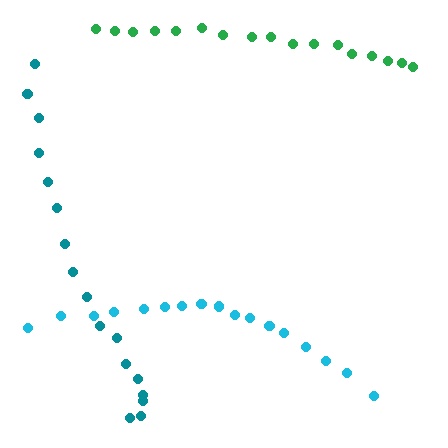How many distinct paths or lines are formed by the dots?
There are 3 distinct paths.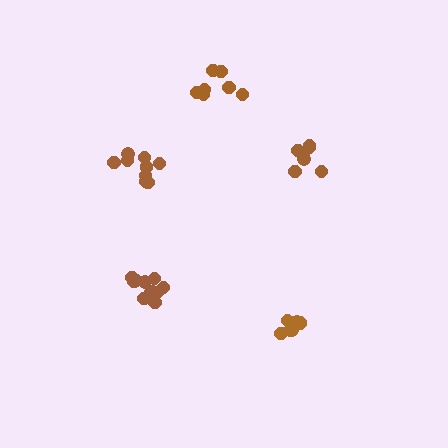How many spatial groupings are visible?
There are 5 spatial groupings.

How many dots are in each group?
Group 1: 7 dots, Group 2: 9 dots, Group 3: 11 dots, Group 4: 7 dots, Group 5: 7 dots (41 total).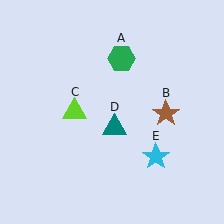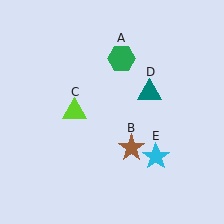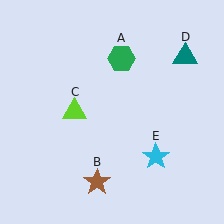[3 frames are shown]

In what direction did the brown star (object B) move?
The brown star (object B) moved down and to the left.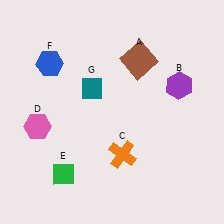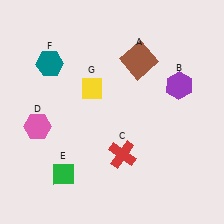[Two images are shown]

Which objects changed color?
C changed from orange to red. F changed from blue to teal. G changed from teal to yellow.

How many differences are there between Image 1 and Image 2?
There are 3 differences between the two images.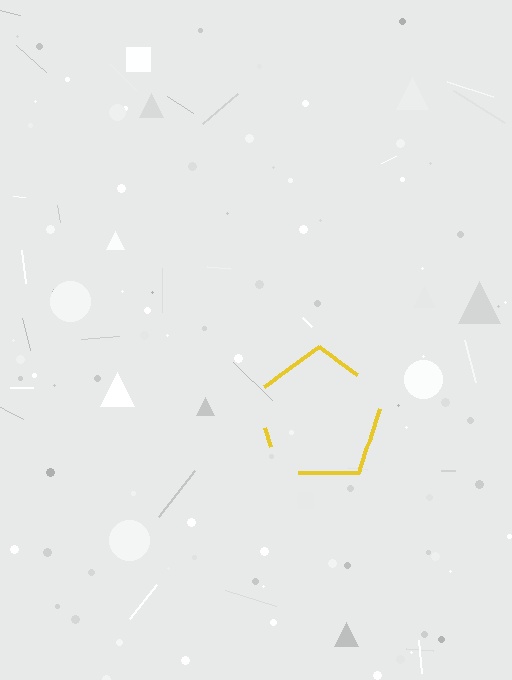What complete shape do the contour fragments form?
The contour fragments form a pentagon.